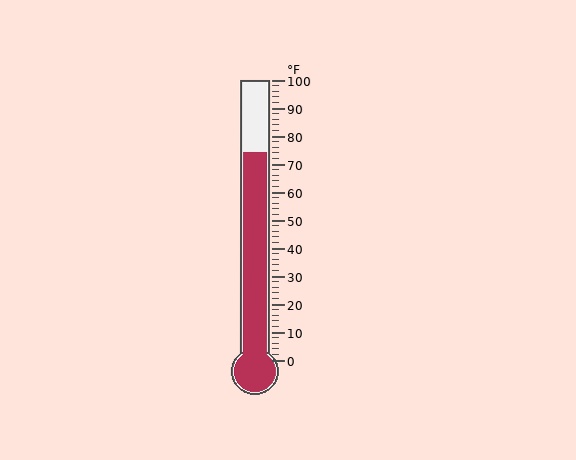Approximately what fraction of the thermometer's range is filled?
The thermometer is filled to approximately 75% of its range.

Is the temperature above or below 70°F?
The temperature is above 70°F.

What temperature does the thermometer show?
The thermometer shows approximately 74°F.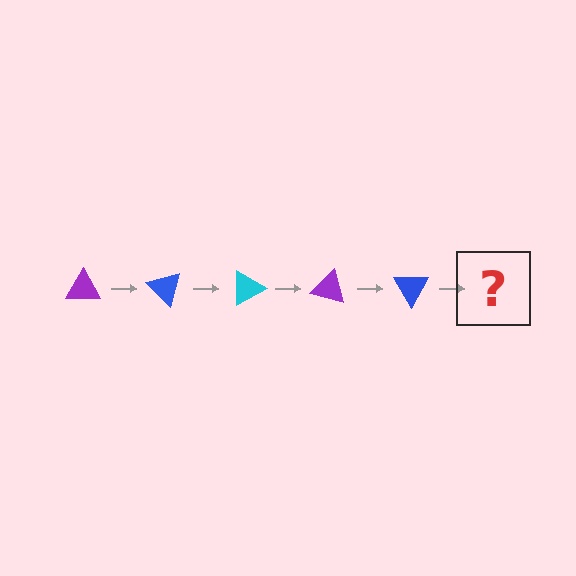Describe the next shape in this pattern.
It should be a cyan triangle, rotated 225 degrees from the start.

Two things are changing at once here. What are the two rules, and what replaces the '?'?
The two rules are that it rotates 45 degrees each step and the color cycles through purple, blue, and cyan. The '?' should be a cyan triangle, rotated 225 degrees from the start.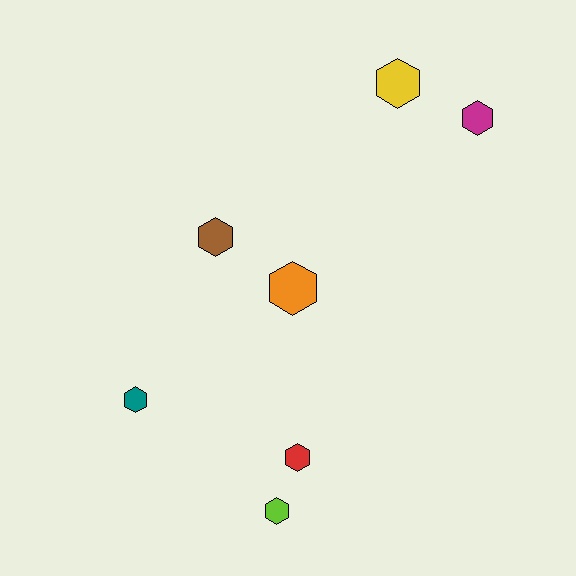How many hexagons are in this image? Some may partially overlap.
There are 7 hexagons.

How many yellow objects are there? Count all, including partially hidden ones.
There is 1 yellow object.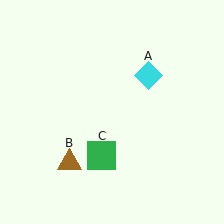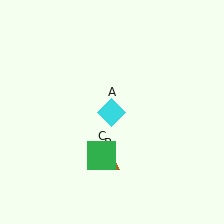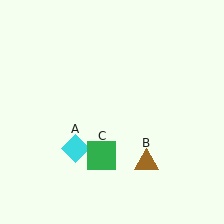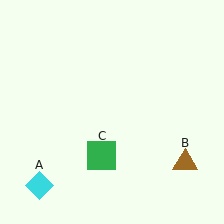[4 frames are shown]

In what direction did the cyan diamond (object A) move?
The cyan diamond (object A) moved down and to the left.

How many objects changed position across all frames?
2 objects changed position: cyan diamond (object A), brown triangle (object B).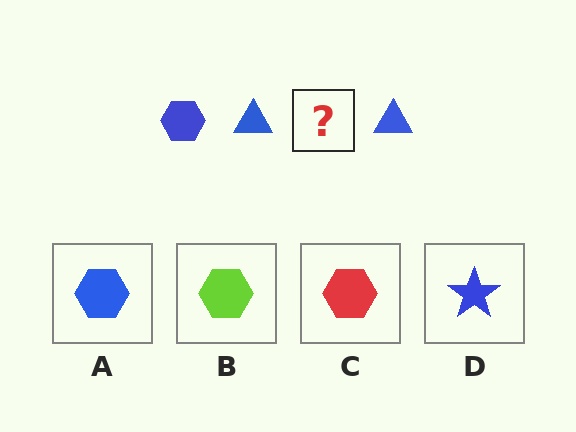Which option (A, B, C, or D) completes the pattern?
A.